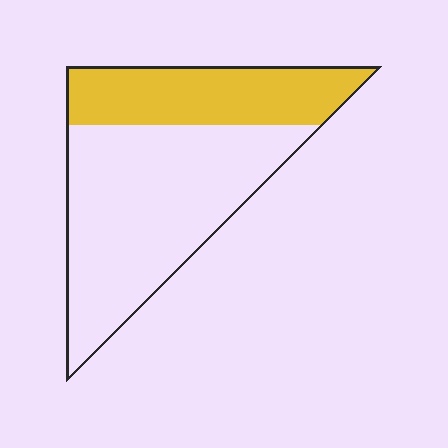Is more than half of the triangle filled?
No.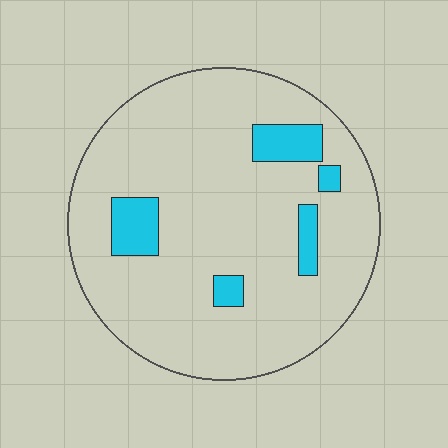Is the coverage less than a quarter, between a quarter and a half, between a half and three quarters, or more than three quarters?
Less than a quarter.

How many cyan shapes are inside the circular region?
5.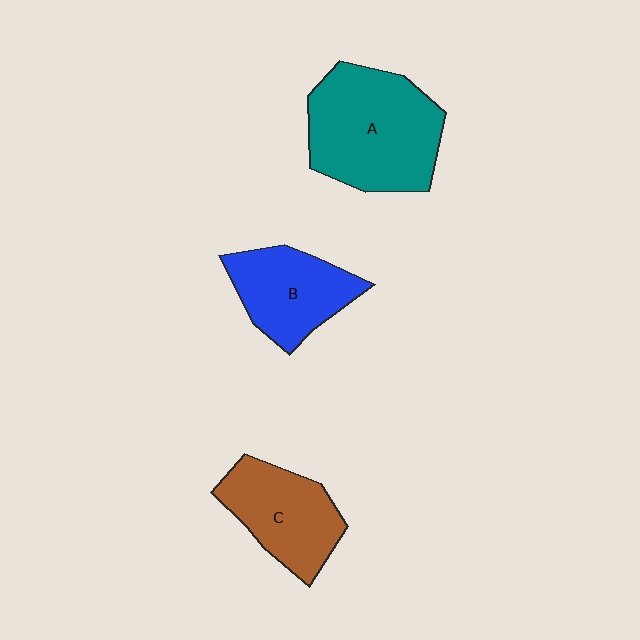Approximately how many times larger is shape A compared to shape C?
Approximately 1.5 times.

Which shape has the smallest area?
Shape B (blue).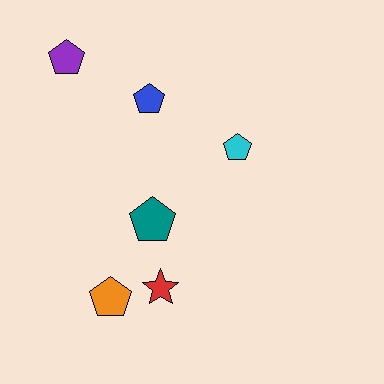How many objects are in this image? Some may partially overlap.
There are 6 objects.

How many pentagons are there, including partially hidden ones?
There are 5 pentagons.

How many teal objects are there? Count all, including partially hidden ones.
There is 1 teal object.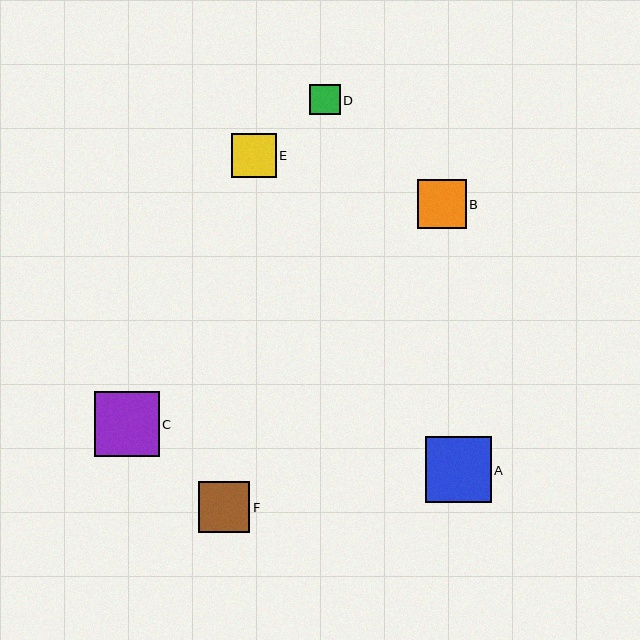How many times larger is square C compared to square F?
Square C is approximately 1.3 times the size of square F.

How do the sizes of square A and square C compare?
Square A and square C are approximately the same size.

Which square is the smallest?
Square D is the smallest with a size of approximately 31 pixels.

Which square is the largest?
Square A is the largest with a size of approximately 66 pixels.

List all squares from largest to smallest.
From largest to smallest: A, C, F, B, E, D.